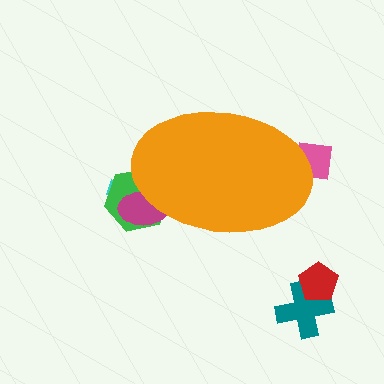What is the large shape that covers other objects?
An orange ellipse.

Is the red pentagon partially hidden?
No, the red pentagon is fully visible.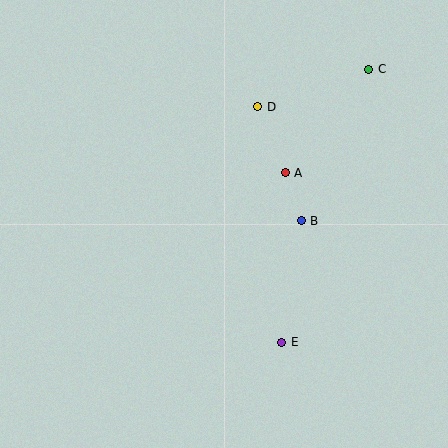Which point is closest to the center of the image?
Point B at (301, 221) is closest to the center.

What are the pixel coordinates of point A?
Point A is at (285, 173).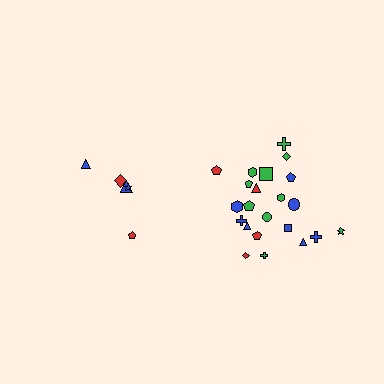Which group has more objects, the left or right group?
The right group.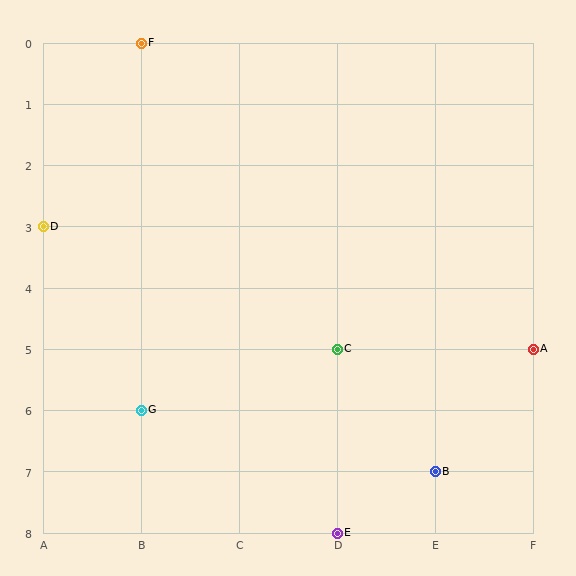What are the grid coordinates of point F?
Point F is at grid coordinates (B, 0).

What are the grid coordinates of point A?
Point A is at grid coordinates (F, 5).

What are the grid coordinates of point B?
Point B is at grid coordinates (E, 7).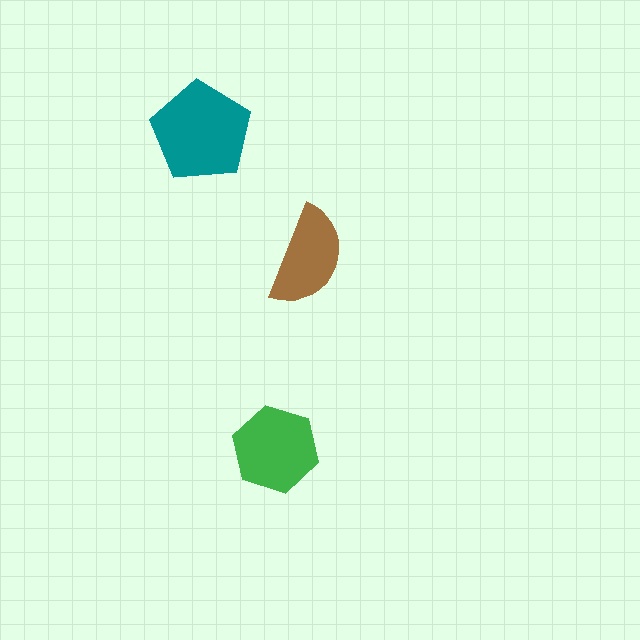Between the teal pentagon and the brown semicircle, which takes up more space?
The teal pentagon.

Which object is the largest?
The teal pentagon.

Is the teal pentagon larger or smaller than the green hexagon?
Larger.